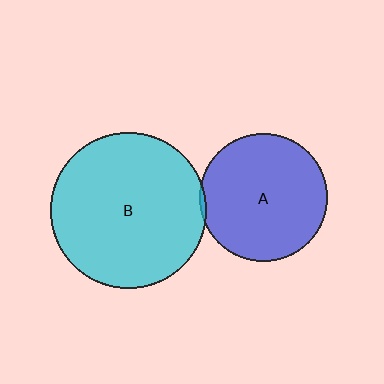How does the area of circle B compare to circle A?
Approximately 1.5 times.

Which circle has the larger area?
Circle B (cyan).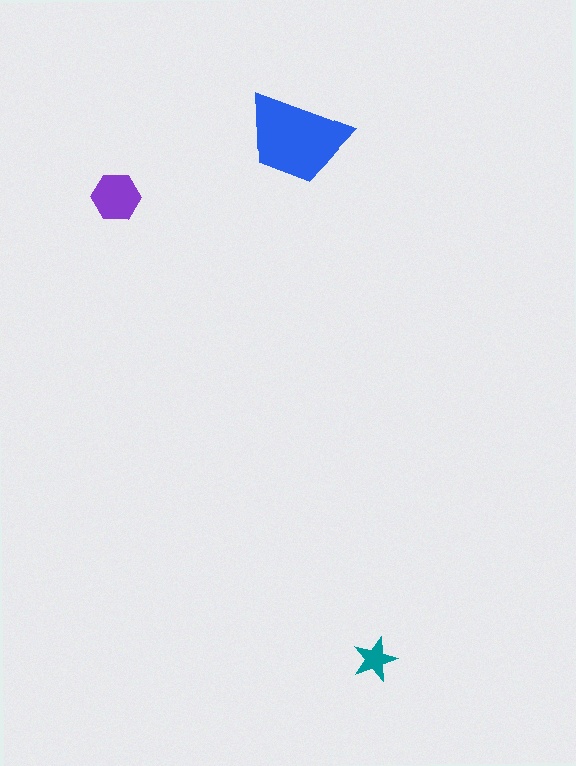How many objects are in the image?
There are 3 objects in the image.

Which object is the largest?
The blue trapezoid.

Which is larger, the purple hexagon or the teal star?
The purple hexagon.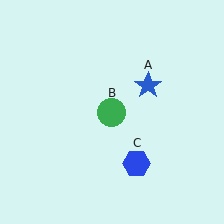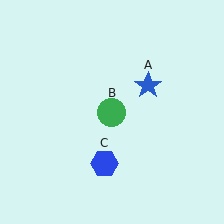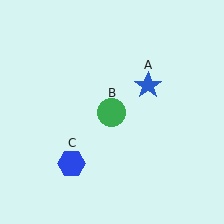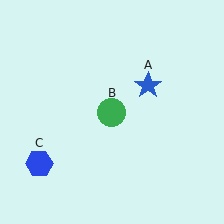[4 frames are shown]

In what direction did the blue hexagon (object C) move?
The blue hexagon (object C) moved left.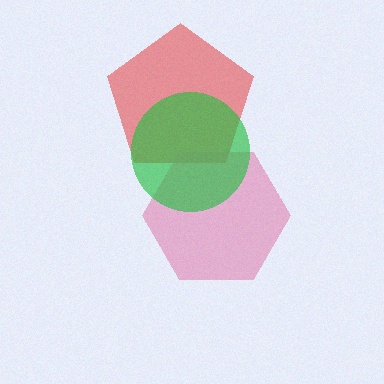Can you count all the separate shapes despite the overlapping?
Yes, there are 3 separate shapes.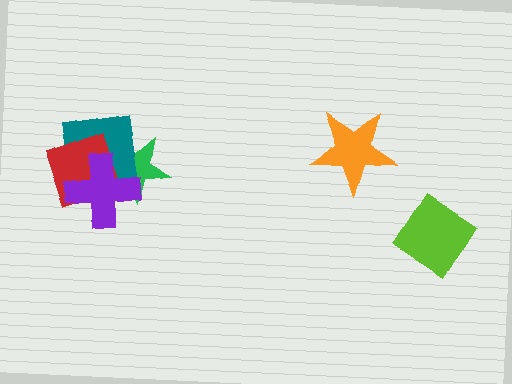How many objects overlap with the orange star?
0 objects overlap with the orange star.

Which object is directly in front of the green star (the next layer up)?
The teal square is directly in front of the green star.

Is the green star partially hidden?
Yes, it is partially covered by another shape.